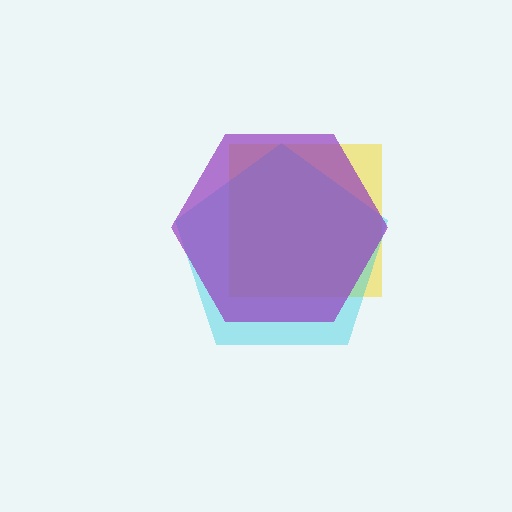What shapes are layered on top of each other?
The layered shapes are: a yellow square, a cyan pentagon, a purple hexagon.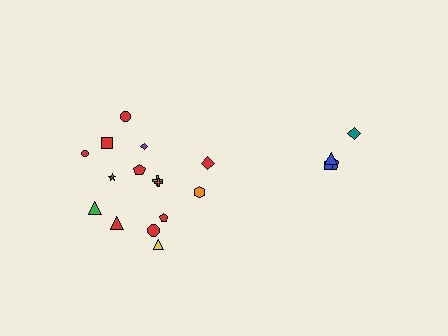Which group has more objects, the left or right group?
The left group.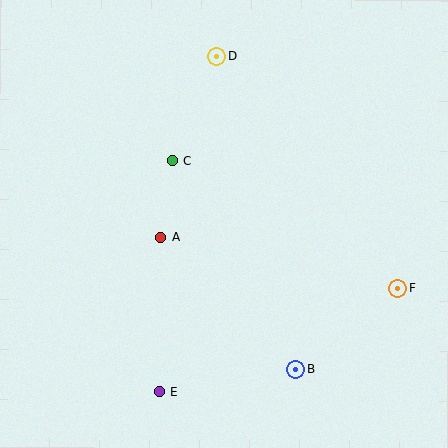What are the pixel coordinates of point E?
Point E is at (160, 392).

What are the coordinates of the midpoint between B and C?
The midpoint between B and C is at (234, 265).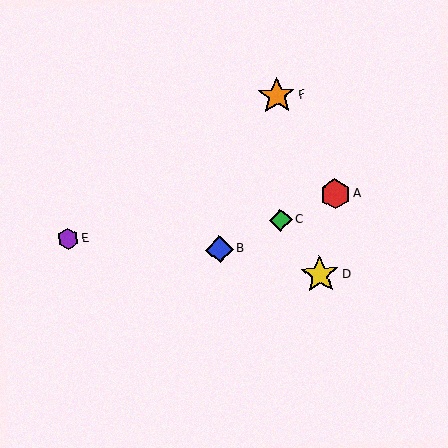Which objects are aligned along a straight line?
Objects A, B, C are aligned along a straight line.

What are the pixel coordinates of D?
Object D is at (320, 274).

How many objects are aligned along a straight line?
3 objects (A, B, C) are aligned along a straight line.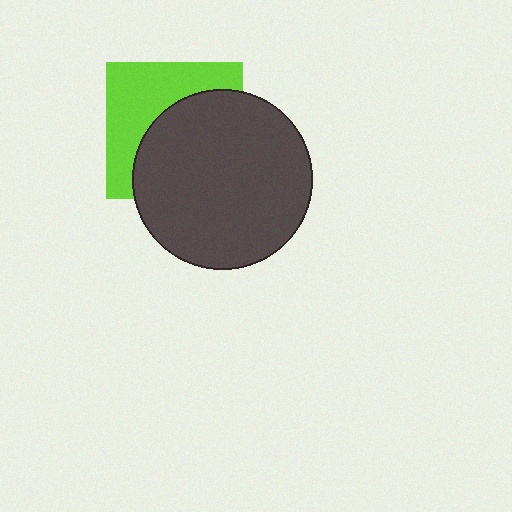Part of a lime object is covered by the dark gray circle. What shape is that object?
It is a square.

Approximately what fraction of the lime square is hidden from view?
Roughly 55% of the lime square is hidden behind the dark gray circle.